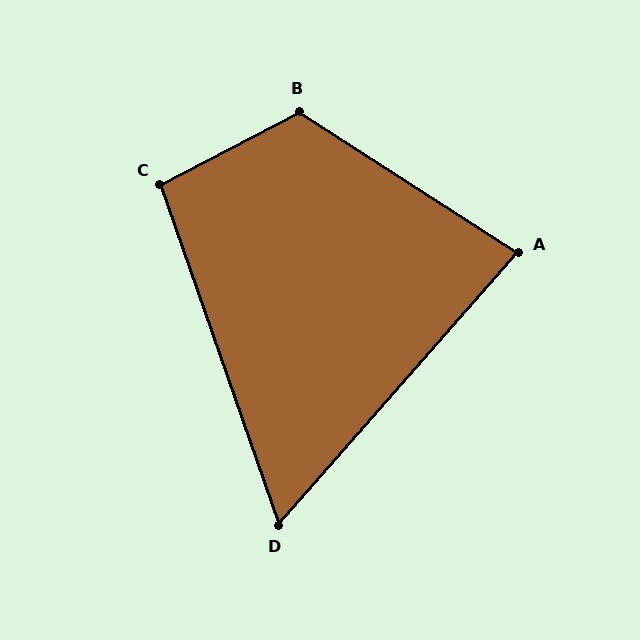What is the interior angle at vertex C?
Approximately 99 degrees (obtuse).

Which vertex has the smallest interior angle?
D, at approximately 60 degrees.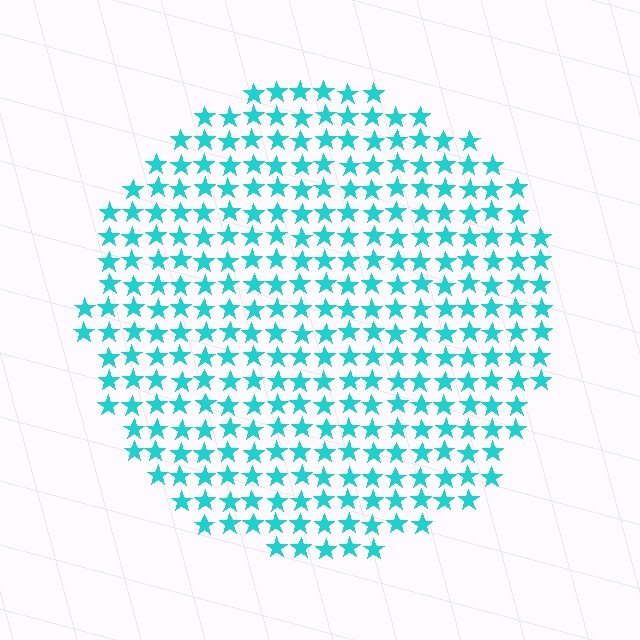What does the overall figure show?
The overall figure shows a circle.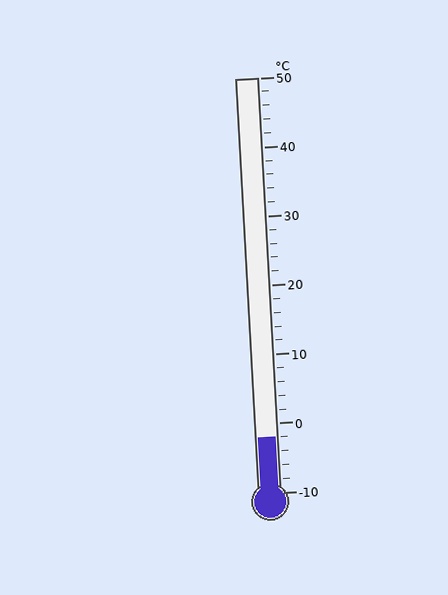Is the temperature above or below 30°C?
The temperature is below 30°C.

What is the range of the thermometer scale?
The thermometer scale ranges from -10°C to 50°C.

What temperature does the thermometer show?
The thermometer shows approximately -2°C.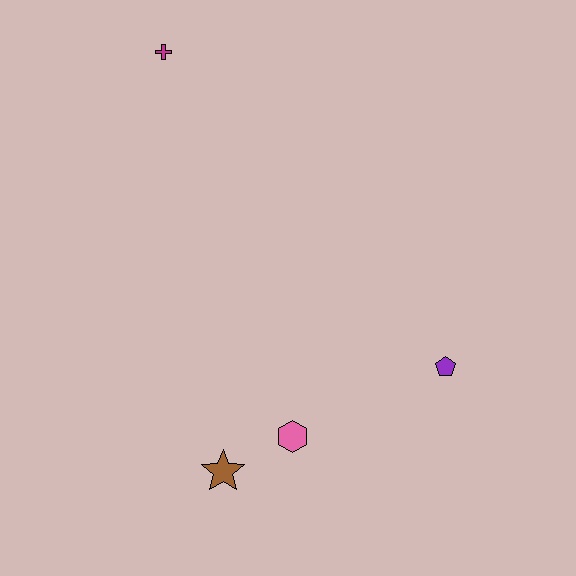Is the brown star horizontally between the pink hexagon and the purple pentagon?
No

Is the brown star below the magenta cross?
Yes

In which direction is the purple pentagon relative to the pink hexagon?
The purple pentagon is to the right of the pink hexagon.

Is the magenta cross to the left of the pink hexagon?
Yes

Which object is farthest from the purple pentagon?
The magenta cross is farthest from the purple pentagon.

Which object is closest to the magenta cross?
The pink hexagon is closest to the magenta cross.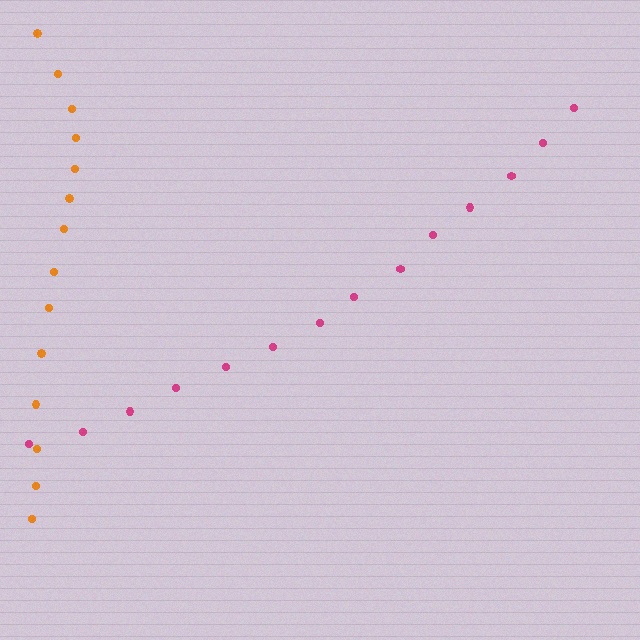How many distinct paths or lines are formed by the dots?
There are 2 distinct paths.